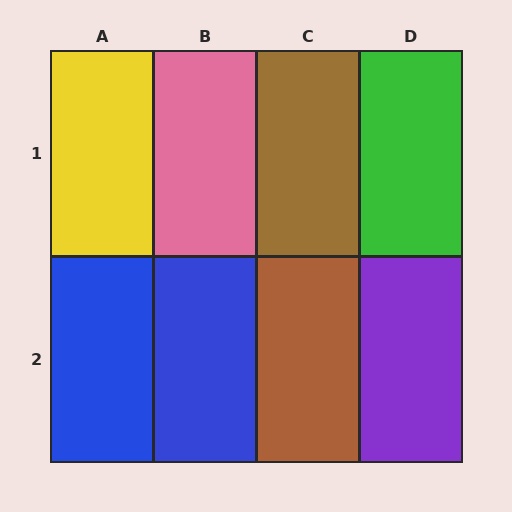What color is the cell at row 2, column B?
Blue.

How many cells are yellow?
1 cell is yellow.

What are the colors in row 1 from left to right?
Yellow, pink, brown, green.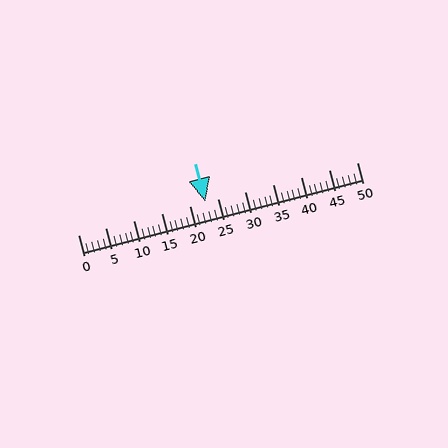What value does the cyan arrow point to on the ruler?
The cyan arrow points to approximately 23.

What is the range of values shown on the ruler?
The ruler shows values from 0 to 50.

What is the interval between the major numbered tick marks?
The major tick marks are spaced 5 units apart.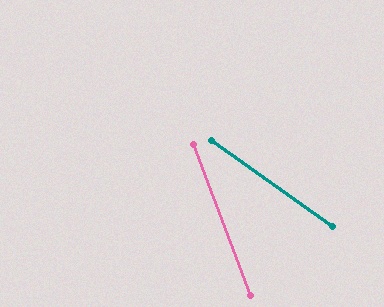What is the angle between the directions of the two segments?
Approximately 34 degrees.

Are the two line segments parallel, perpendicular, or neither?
Neither parallel nor perpendicular — they differ by about 34°.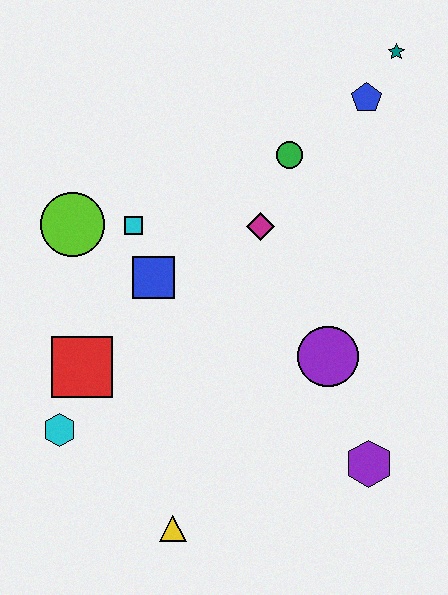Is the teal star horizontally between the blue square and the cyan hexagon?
No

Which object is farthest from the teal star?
The yellow triangle is farthest from the teal star.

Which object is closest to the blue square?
The cyan square is closest to the blue square.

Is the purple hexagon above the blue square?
No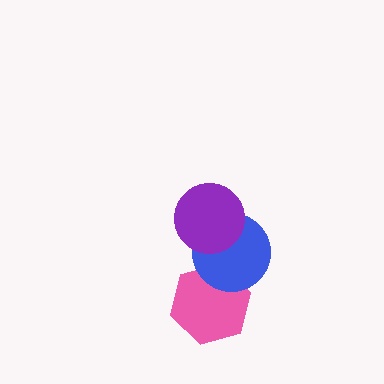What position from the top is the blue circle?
The blue circle is 2nd from the top.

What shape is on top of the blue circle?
The purple circle is on top of the blue circle.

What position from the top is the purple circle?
The purple circle is 1st from the top.